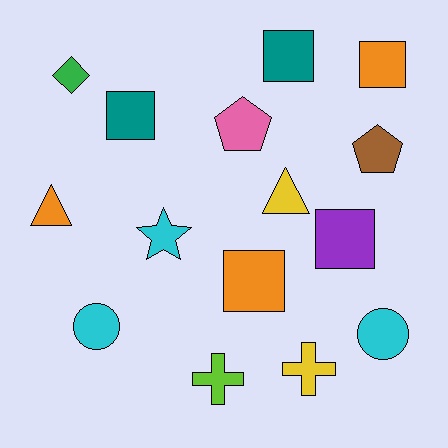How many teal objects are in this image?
There are 2 teal objects.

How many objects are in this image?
There are 15 objects.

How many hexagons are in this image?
There are no hexagons.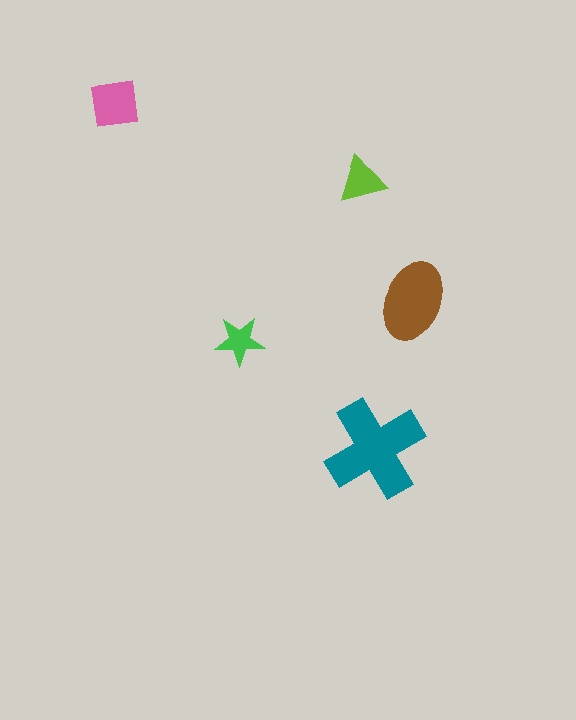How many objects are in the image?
There are 5 objects in the image.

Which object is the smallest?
The green star.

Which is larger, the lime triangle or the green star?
The lime triangle.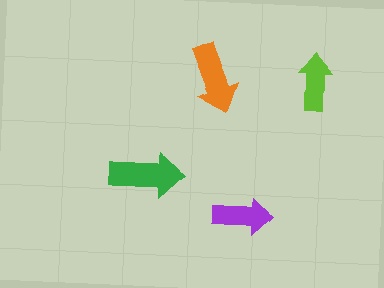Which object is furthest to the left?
The green arrow is leftmost.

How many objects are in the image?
There are 4 objects in the image.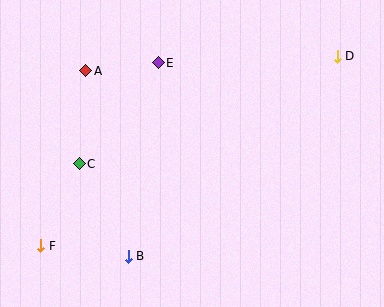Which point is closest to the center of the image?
Point E at (158, 63) is closest to the center.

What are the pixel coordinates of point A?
Point A is at (86, 71).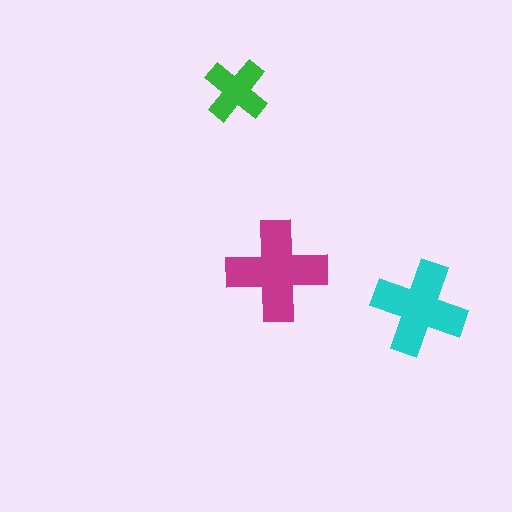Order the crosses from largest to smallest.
the magenta one, the cyan one, the green one.